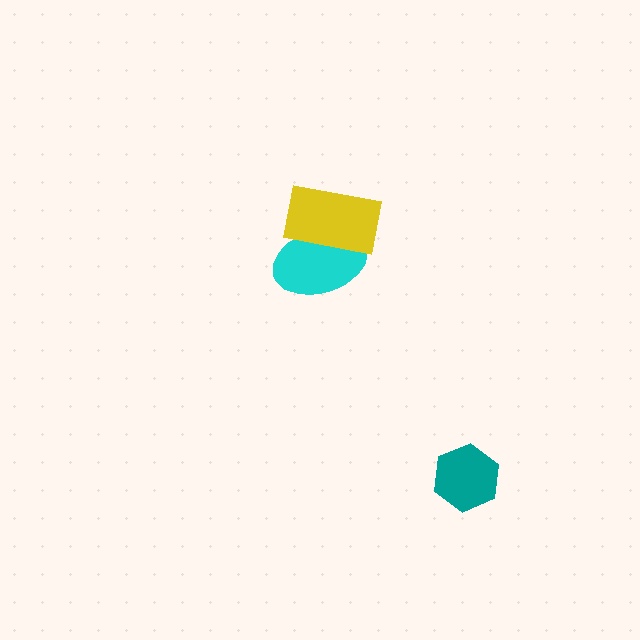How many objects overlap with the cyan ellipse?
1 object overlaps with the cyan ellipse.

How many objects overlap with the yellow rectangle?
1 object overlaps with the yellow rectangle.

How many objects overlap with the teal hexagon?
0 objects overlap with the teal hexagon.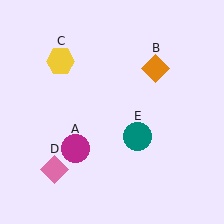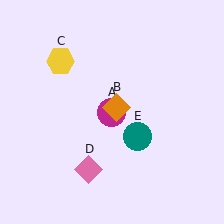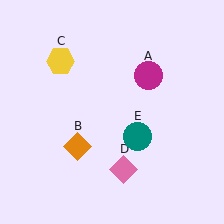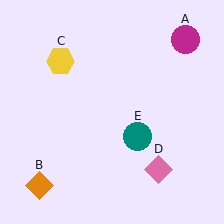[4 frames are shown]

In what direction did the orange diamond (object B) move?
The orange diamond (object B) moved down and to the left.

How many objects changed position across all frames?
3 objects changed position: magenta circle (object A), orange diamond (object B), pink diamond (object D).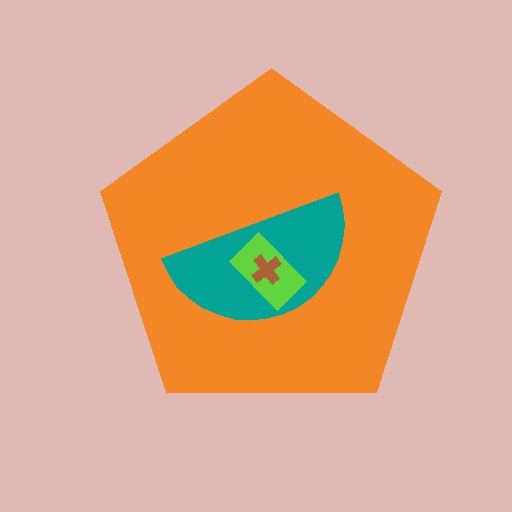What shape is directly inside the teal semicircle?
The lime rectangle.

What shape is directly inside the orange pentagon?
The teal semicircle.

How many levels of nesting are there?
4.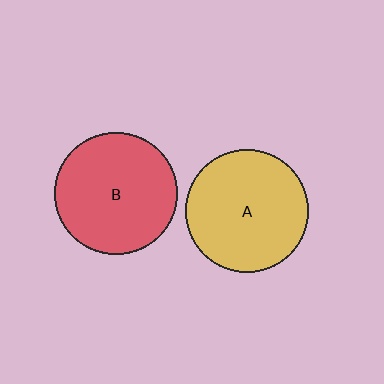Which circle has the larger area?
Circle A (yellow).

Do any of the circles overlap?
No, none of the circles overlap.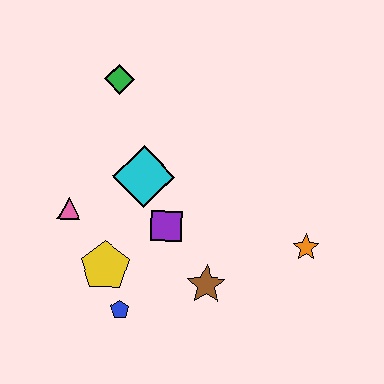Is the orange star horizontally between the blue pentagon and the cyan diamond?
No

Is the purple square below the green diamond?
Yes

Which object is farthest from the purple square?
The green diamond is farthest from the purple square.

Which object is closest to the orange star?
The brown star is closest to the orange star.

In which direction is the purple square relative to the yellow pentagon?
The purple square is to the right of the yellow pentagon.